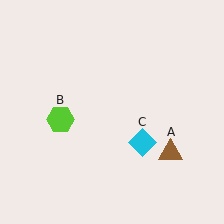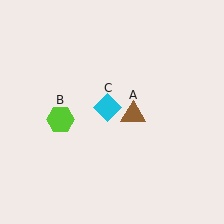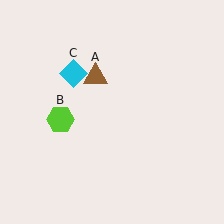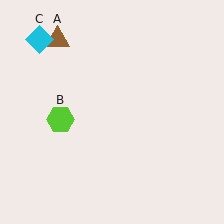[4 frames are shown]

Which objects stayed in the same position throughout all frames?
Lime hexagon (object B) remained stationary.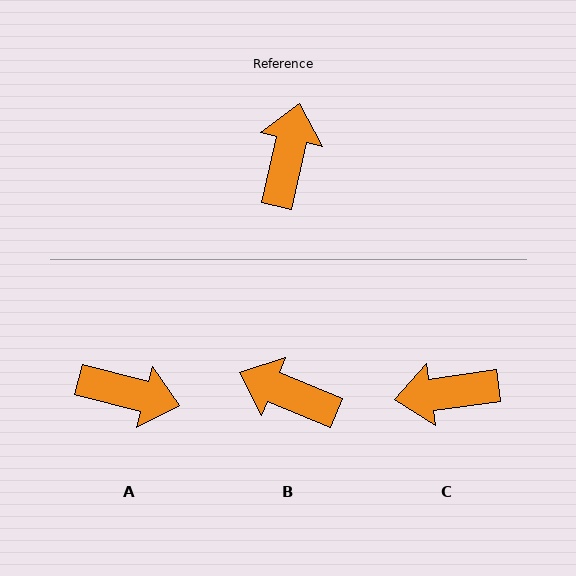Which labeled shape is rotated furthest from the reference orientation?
C, about 110 degrees away.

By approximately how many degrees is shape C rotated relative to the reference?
Approximately 110 degrees counter-clockwise.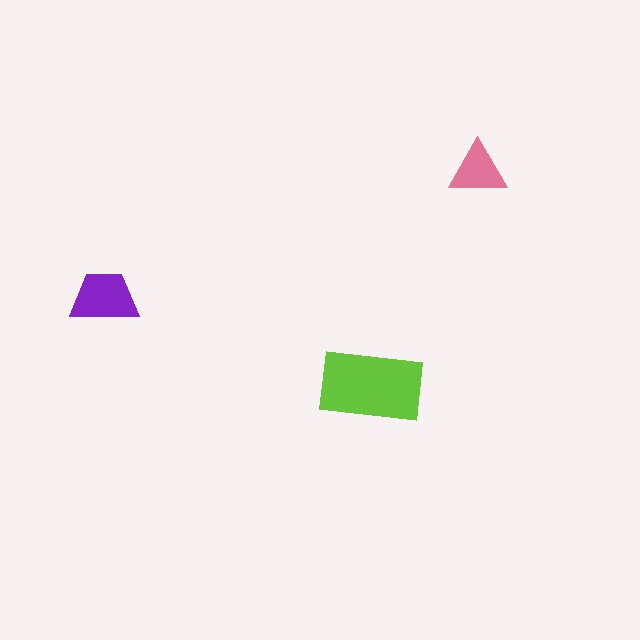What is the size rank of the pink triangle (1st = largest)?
3rd.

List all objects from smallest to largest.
The pink triangle, the purple trapezoid, the lime rectangle.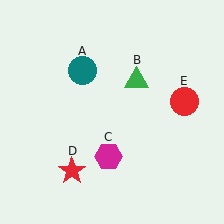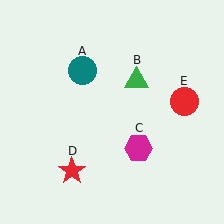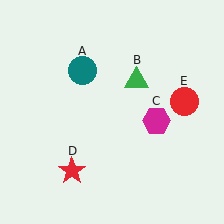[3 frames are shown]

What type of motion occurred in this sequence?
The magenta hexagon (object C) rotated counterclockwise around the center of the scene.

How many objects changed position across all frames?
1 object changed position: magenta hexagon (object C).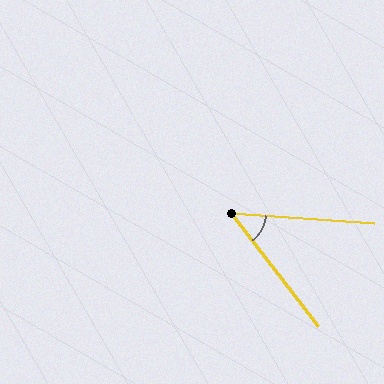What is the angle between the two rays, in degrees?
Approximately 48 degrees.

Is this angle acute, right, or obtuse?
It is acute.